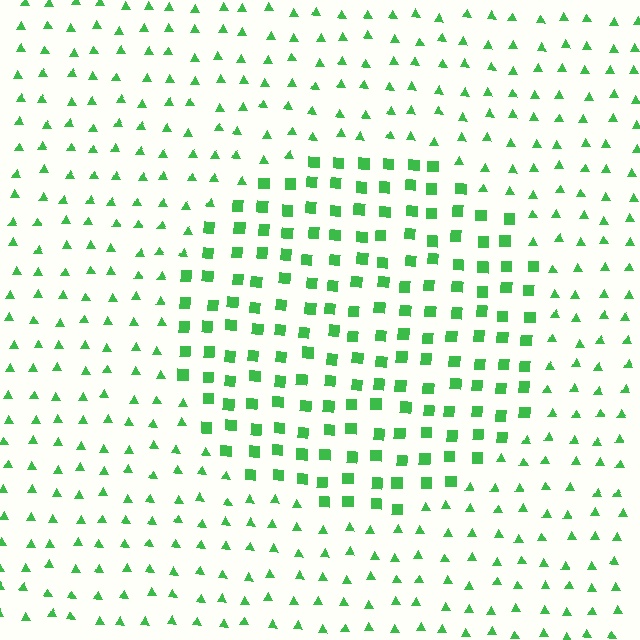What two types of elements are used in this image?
The image uses squares inside the circle region and triangles outside it.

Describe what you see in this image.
The image is filled with small green elements arranged in a uniform grid. A circle-shaped region contains squares, while the surrounding area contains triangles. The boundary is defined purely by the change in element shape.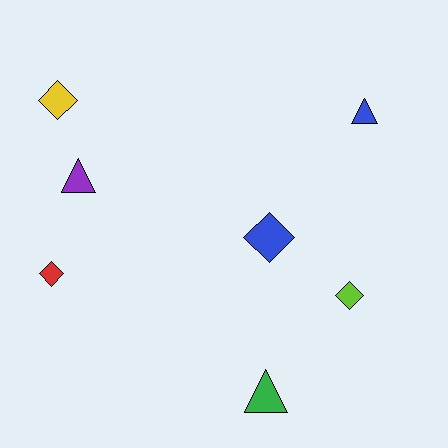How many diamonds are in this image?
There are 4 diamonds.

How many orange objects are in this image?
There are no orange objects.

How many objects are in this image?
There are 7 objects.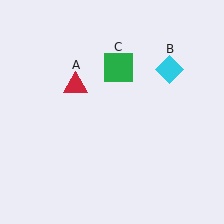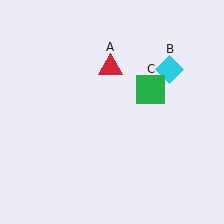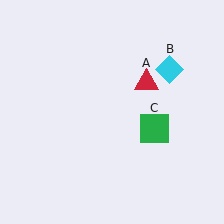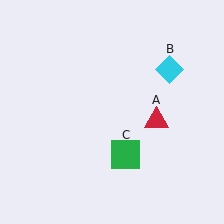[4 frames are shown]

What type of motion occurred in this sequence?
The red triangle (object A), green square (object C) rotated clockwise around the center of the scene.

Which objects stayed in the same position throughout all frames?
Cyan diamond (object B) remained stationary.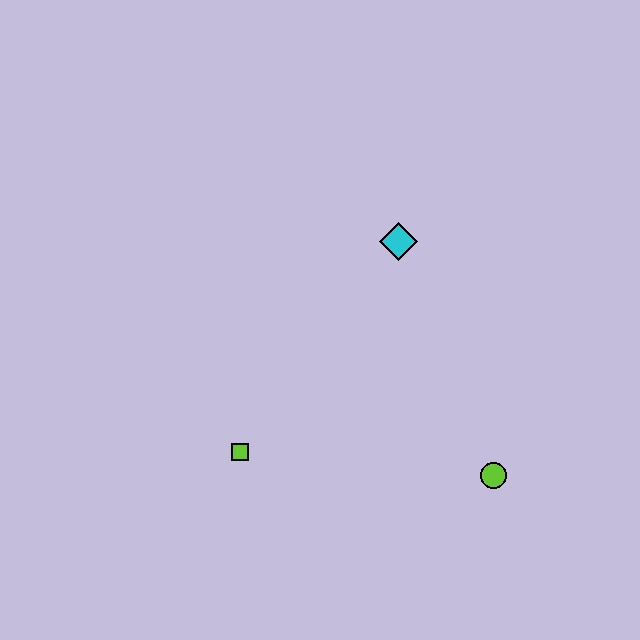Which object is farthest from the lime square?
The cyan diamond is farthest from the lime square.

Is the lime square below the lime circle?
No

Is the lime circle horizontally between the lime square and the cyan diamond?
No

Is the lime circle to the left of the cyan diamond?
No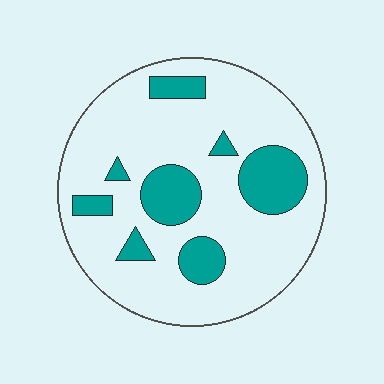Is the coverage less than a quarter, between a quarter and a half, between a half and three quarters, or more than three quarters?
Less than a quarter.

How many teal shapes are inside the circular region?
8.